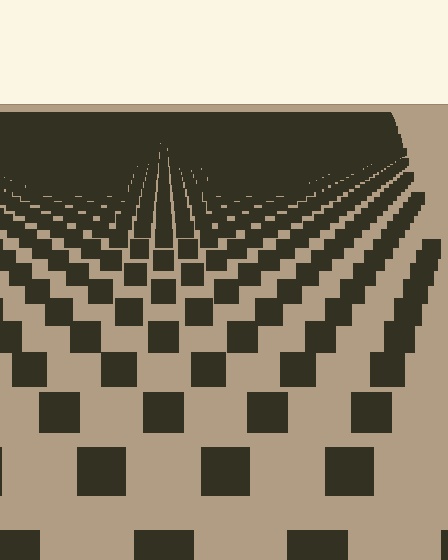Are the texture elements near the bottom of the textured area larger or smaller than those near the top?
Larger. Near the bottom, elements are closer to the viewer and appear at a bigger on-screen size.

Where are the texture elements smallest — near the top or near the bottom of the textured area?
Near the top.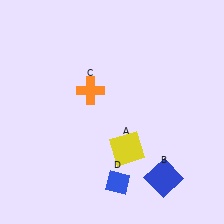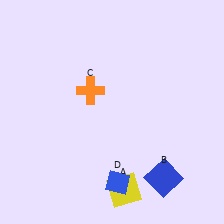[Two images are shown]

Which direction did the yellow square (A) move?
The yellow square (A) moved down.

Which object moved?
The yellow square (A) moved down.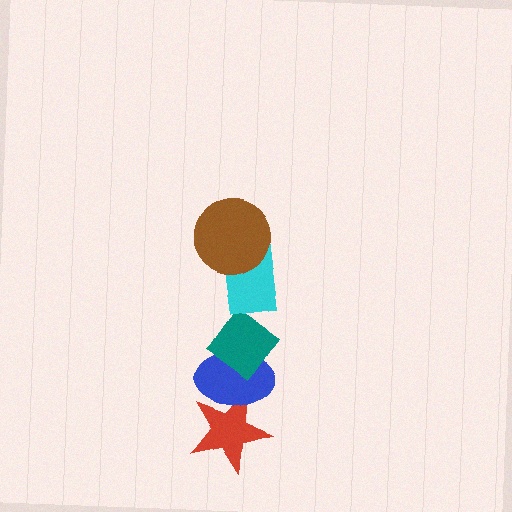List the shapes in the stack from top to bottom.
From top to bottom: the brown circle, the cyan rectangle, the teal diamond, the blue ellipse, the red star.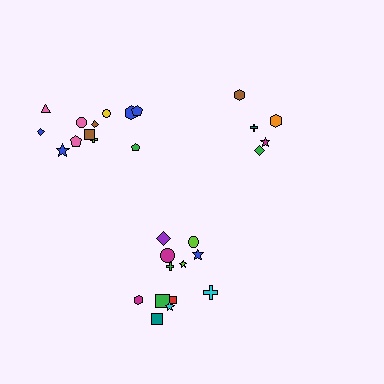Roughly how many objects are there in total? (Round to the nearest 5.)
Roughly 30 objects in total.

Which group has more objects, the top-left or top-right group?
The top-left group.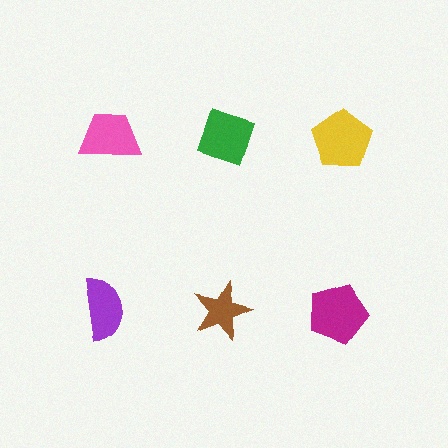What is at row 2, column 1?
A purple semicircle.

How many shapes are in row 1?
3 shapes.